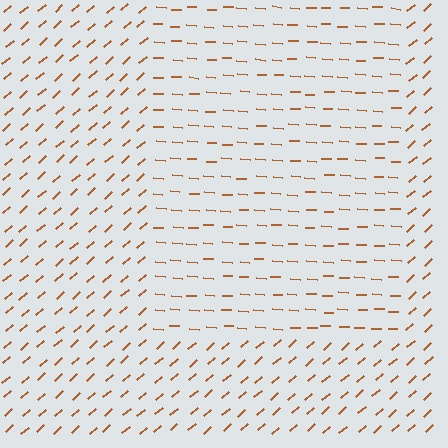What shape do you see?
I see a rectangle.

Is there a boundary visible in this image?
Yes, there is a texture boundary formed by a change in line orientation.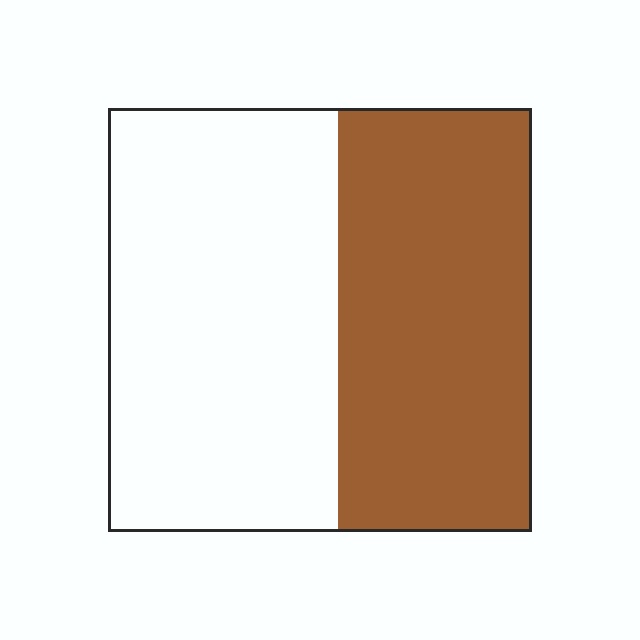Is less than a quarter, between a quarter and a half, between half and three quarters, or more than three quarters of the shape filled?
Between a quarter and a half.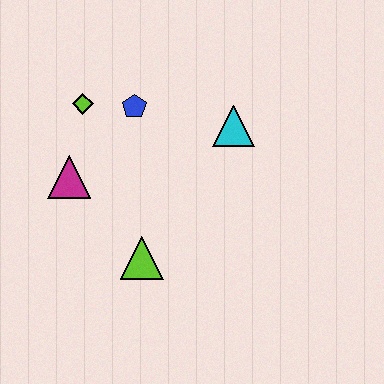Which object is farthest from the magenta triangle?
The cyan triangle is farthest from the magenta triangle.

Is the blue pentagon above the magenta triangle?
Yes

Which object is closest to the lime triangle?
The magenta triangle is closest to the lime triangle.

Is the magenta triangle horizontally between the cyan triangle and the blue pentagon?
No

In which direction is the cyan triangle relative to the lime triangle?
The cyan triangle is above the lime triangle.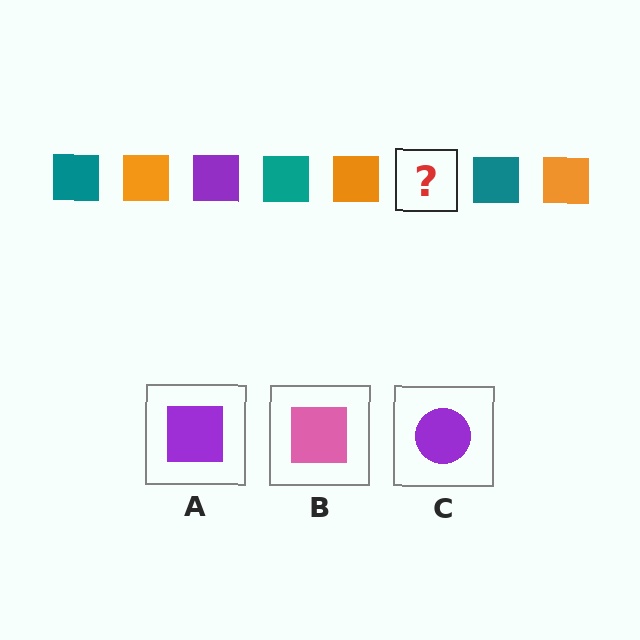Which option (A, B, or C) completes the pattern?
A.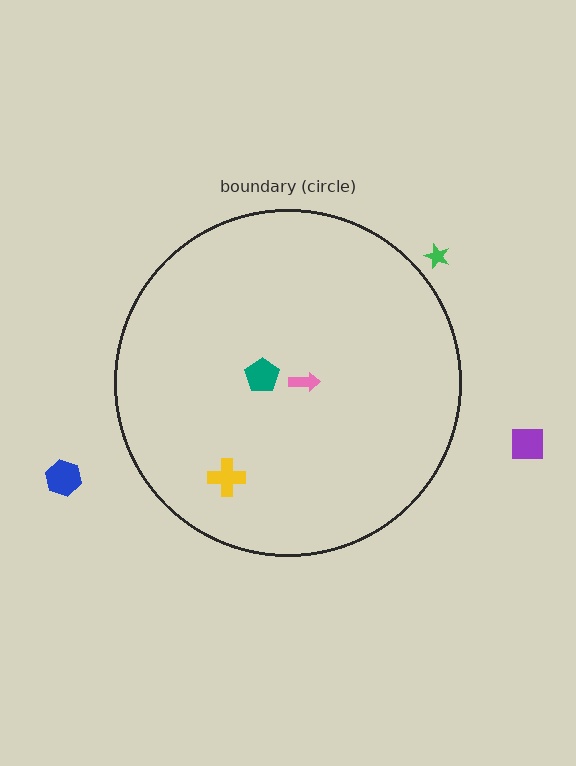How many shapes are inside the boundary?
3 inside, 3 outside.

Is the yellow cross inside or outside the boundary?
Inside.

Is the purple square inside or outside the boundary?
Outside.